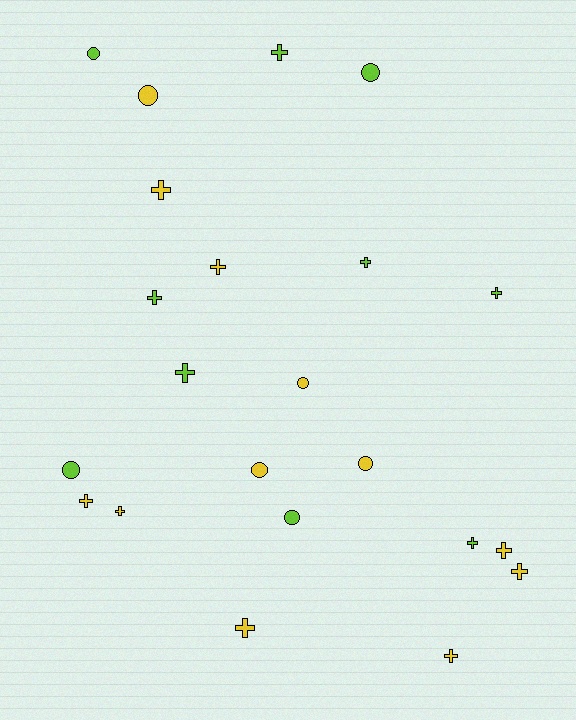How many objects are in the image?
There are 22 objects.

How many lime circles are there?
There are 4 lime circles.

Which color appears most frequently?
Yellow, with 12 objects.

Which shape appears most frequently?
Cross, with 14 objects.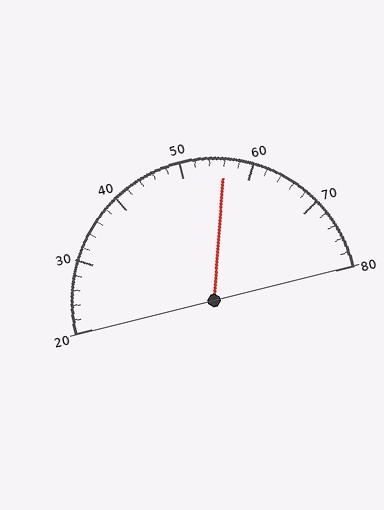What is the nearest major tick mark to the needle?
The nearest major tick mark is 60.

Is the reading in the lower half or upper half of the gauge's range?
The reading is in the upper half of the range (20 to 80).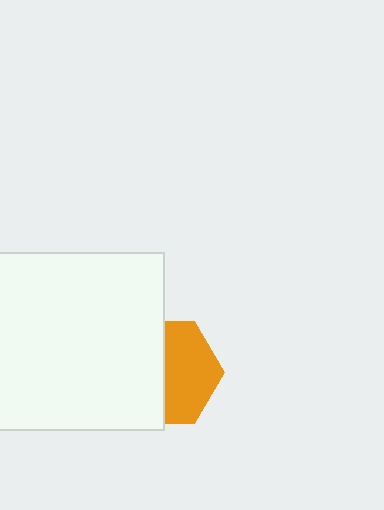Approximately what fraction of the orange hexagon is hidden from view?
Roughly 50% of the orange hexagon is hidden behind the white rectangle.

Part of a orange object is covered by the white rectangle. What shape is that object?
It is a hexagon.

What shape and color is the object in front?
The object in front is a white rectangle.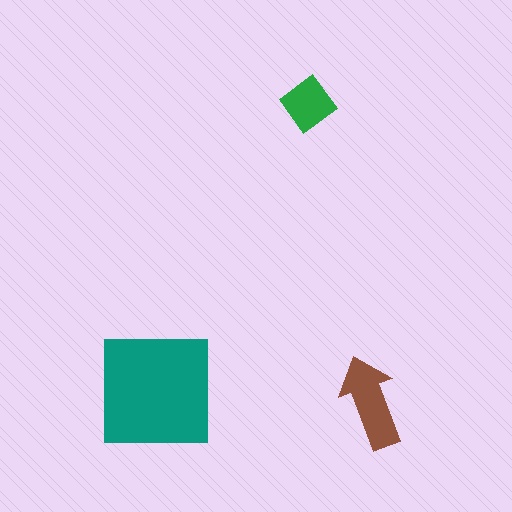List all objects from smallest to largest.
The green diamond, the brown arrow, the teal square.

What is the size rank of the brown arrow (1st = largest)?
2nd.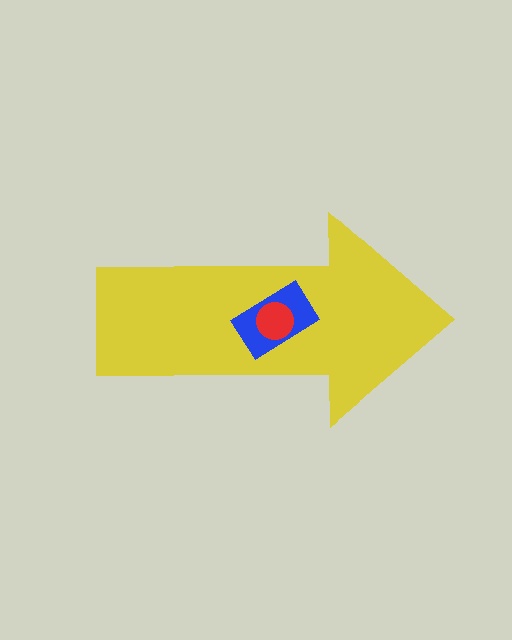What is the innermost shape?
The red circle.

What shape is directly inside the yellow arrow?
The blue rectangle.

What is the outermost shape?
The yellow arrow.